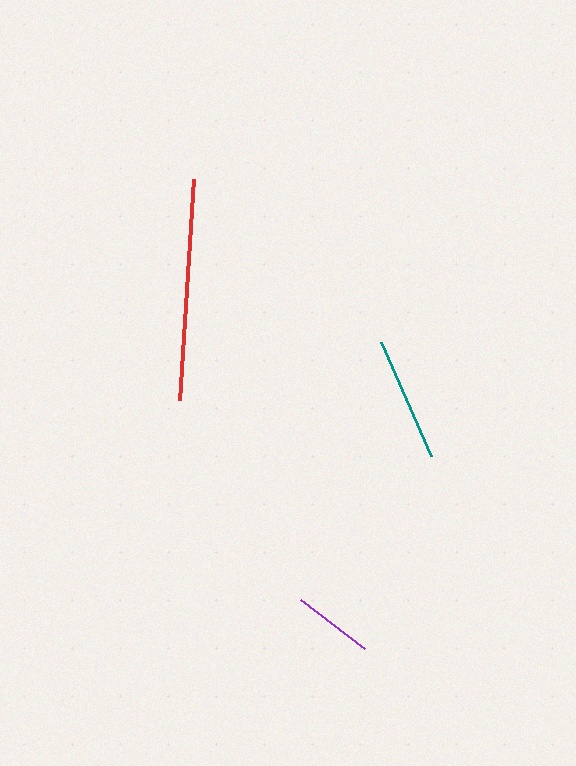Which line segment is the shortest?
The purple line is the shortest at approximately 81 pixels.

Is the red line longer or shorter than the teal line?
The red line is longer than the teal line.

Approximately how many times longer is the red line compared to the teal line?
The red line is approximately 1.8 times the length of the teal line.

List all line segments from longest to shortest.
From longest to shortest: red, teal, purple.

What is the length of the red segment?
The red segment is approximately 221 pixels long.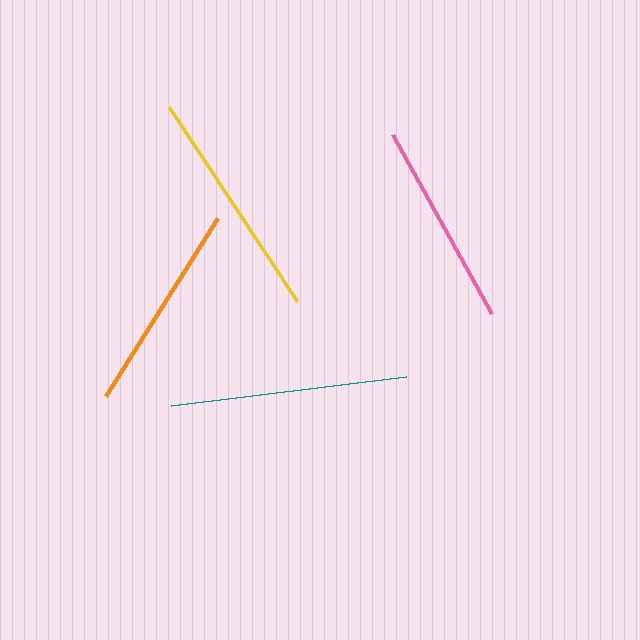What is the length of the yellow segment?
The yellow segment is approximately 233 pixels long.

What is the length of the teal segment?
The teal segment is approximately 237 pixels long.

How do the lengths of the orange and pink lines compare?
The orange and pink lines are approximately the same length.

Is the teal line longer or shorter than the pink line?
The teal line is longer than the pink line.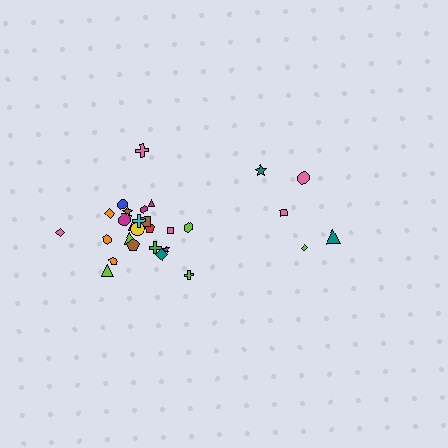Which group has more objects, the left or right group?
The left group.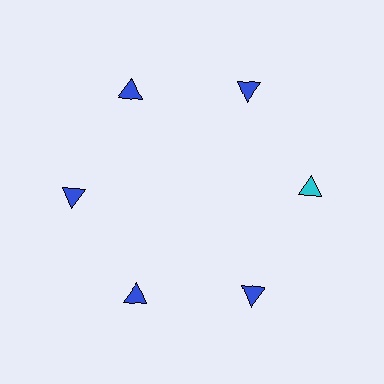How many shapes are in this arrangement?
There are 6 shapes arranged in a ring pattern.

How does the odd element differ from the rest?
It has a different color: cyan instead of blue.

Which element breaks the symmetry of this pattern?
The cyan triangle at roughly the 3 o'clock position breaks the symmetry. All other shapes are blue triangles.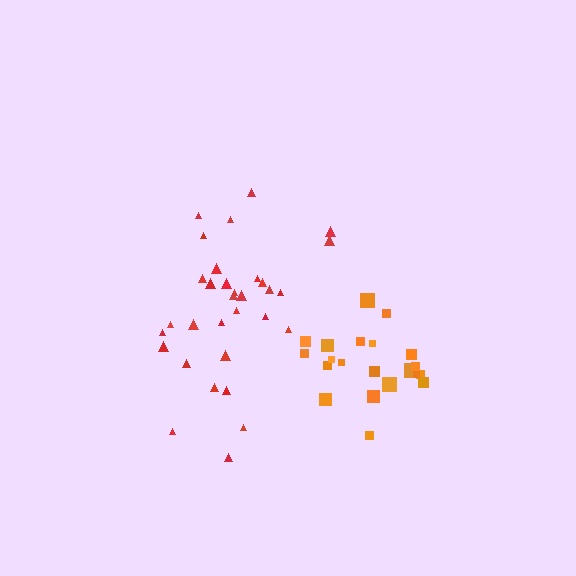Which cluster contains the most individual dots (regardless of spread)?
Red (32).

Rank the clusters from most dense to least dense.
orange, red.